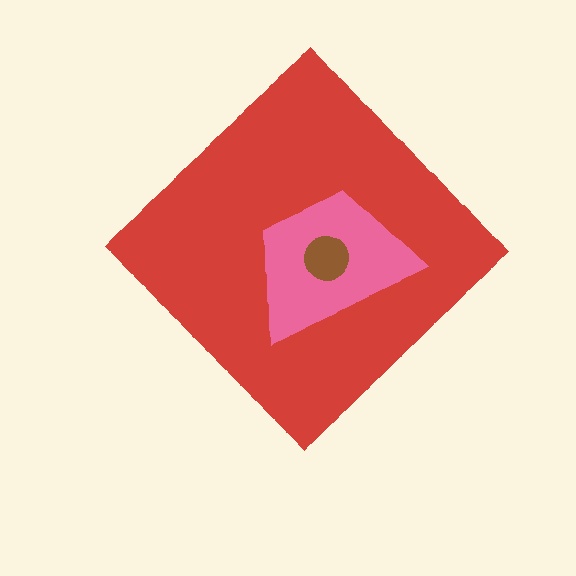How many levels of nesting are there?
3.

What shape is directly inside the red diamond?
The pink trapezoid.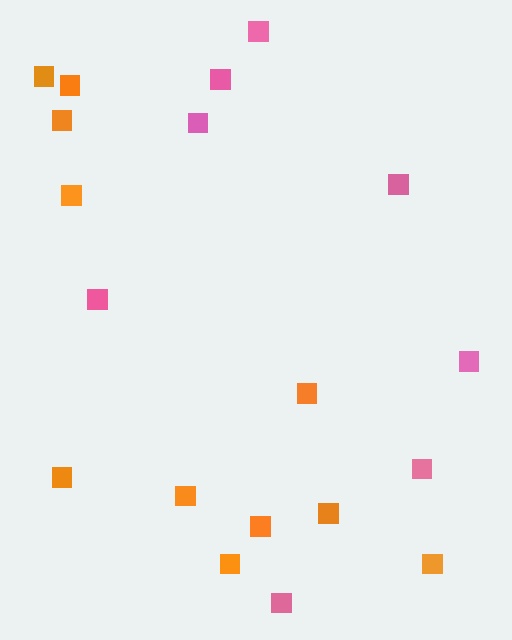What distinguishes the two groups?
There are 2 groups: one group of orange squares (11) and one group of pink squares (8).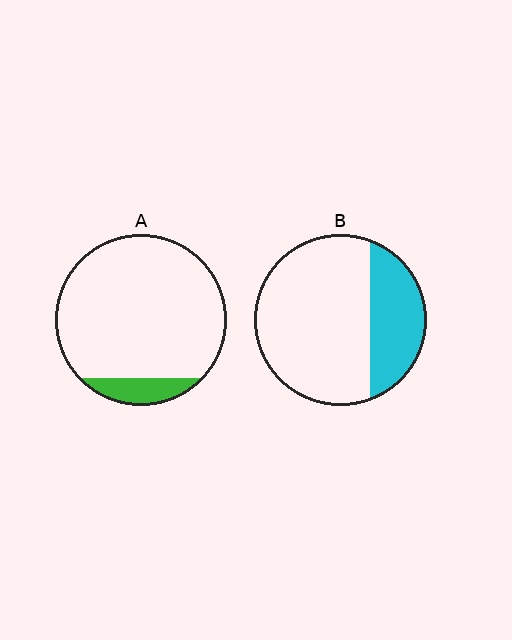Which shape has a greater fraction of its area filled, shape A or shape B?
Shape B.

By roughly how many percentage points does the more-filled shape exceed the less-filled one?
By roughly 20 percentage points (B over A).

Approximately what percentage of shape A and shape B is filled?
A is approximately 10% and B is approximately 30%.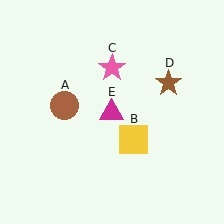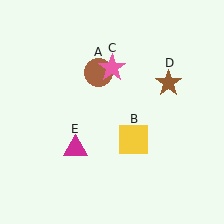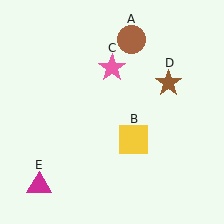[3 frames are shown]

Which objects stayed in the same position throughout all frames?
Yellow square (object B) and pink star (object C) and brown star (object D) remained stationary.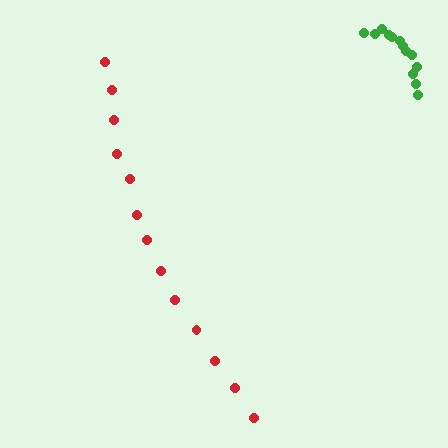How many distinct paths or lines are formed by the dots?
There are 2 distinct paths.